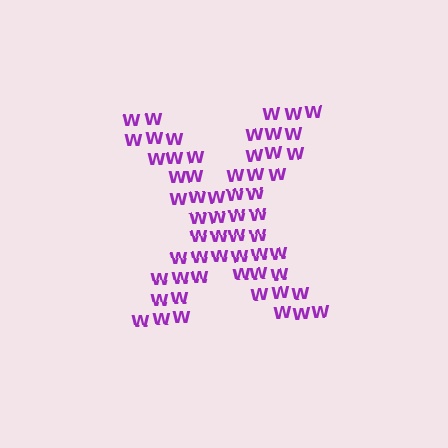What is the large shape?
The large shape is the letter X.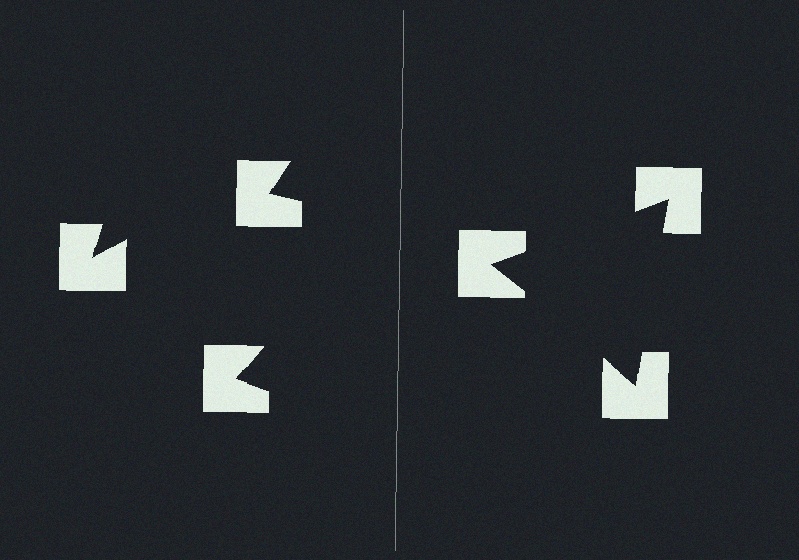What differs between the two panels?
The notched squares are positioned identically on both sides; only the wedge orientations differ. On the right they align to a triangle; on the left they are misaligned.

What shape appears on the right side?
An illusory triangle.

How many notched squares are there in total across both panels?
6 — 3 on each side.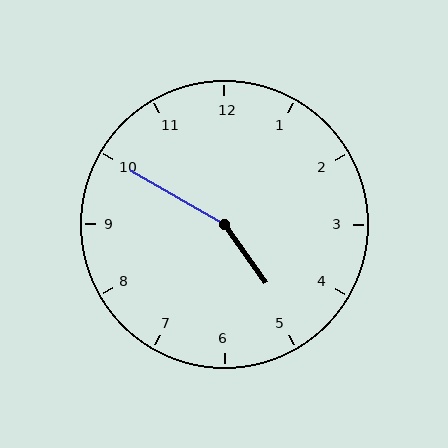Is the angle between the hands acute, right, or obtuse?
It is obtuse.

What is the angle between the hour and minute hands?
Approximately 155 degrees.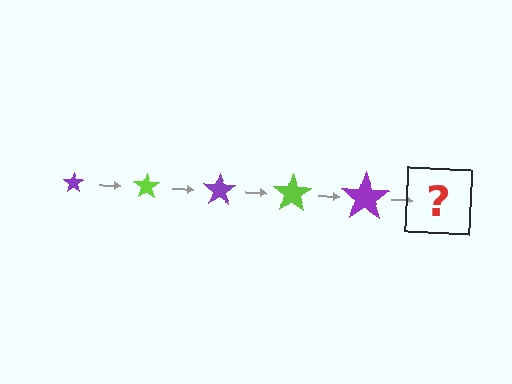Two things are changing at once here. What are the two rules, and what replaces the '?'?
The two rules are that the star grows larger each step and the color cycles through purple and lime. The '?' should be a lime star, larger than the previous one.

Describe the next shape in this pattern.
It should be a lime star, larger than the previous one.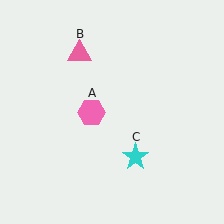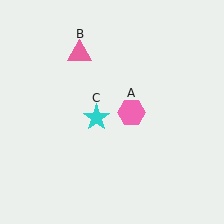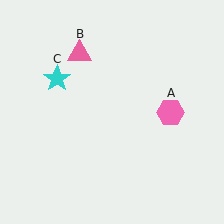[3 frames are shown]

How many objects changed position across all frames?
2 objects changed position: pink hexagon (object A), cyan star (object C).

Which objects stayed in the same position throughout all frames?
Pink triangle (object B) remained stationary.